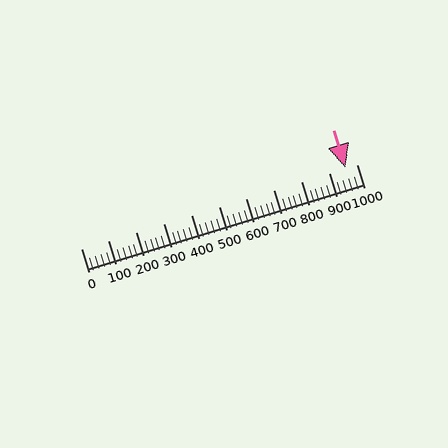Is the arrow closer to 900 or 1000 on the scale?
The arrow is closer to 1000.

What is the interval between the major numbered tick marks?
The major tick marks are spaced 100 units apart.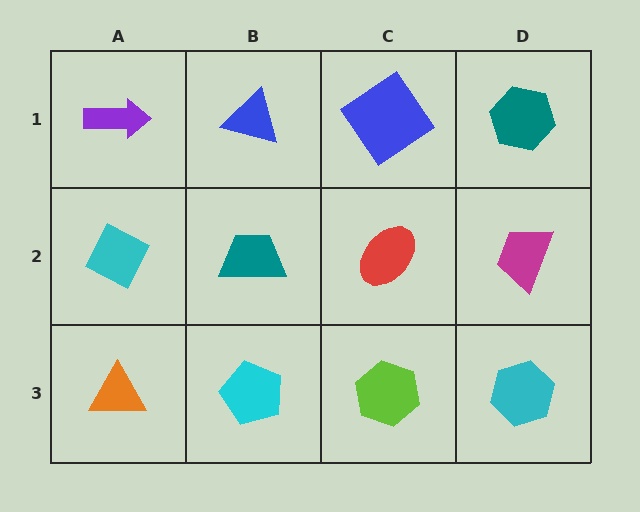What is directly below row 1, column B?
A teal trapezoid.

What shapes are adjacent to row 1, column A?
A cyan diamond (row 2, column A), a blue triangle (row 1, column B).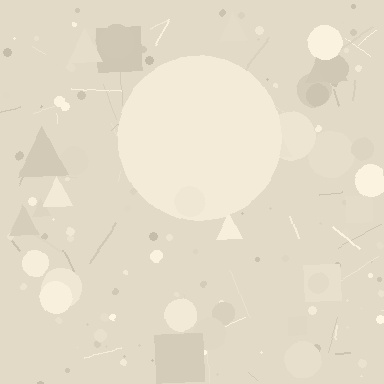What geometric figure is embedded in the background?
A circle is embedded in the background.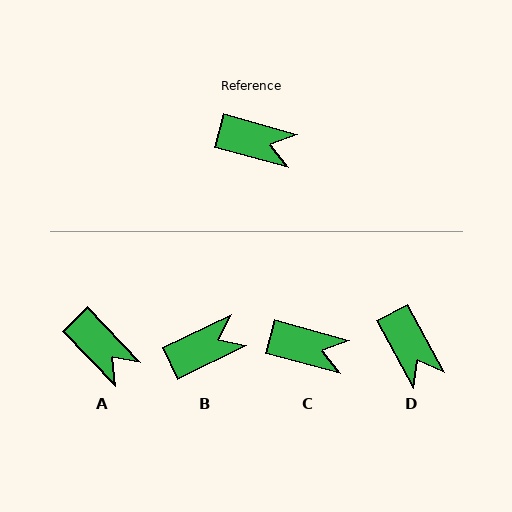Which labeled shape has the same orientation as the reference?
C.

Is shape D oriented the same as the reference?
No, it is off by about 46 degrees.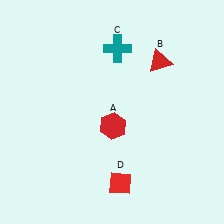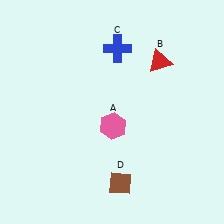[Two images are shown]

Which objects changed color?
A changed from red to pink. C changed from teal to blue. D changed from red to brown.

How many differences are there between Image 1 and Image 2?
There are 3 differences between the two images.